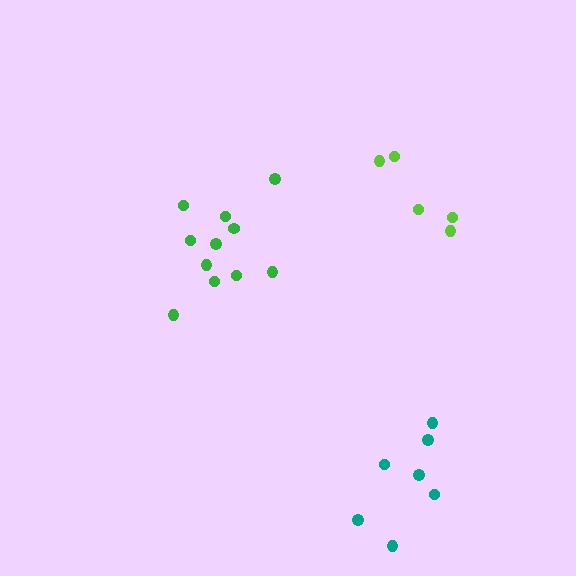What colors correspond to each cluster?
The clusters are colored: teal, green, lime.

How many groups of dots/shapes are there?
There are 3 groups.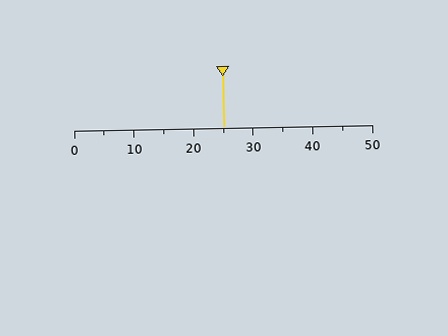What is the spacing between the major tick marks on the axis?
The major ticks are spaced 10 apart.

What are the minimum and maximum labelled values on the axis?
The axis runs from 0 to 50.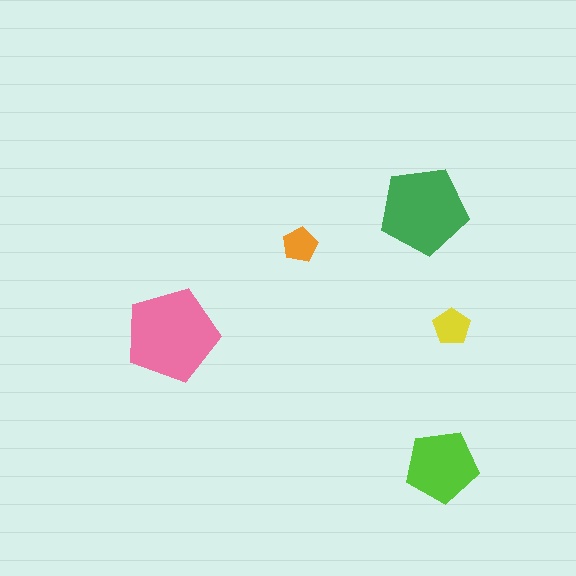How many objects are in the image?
There are 5 objects in the image.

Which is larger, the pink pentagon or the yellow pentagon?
The pink one.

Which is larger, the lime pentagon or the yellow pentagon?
The lime one.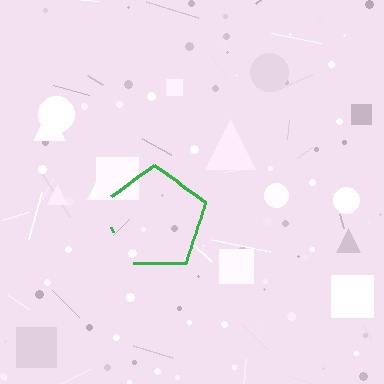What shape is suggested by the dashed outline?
The dashed outline suggests a pentagon.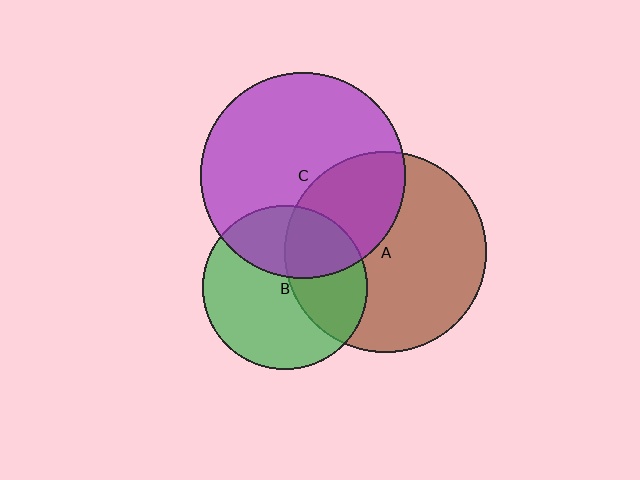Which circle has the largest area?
Circle C (purple).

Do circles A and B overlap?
Yes.